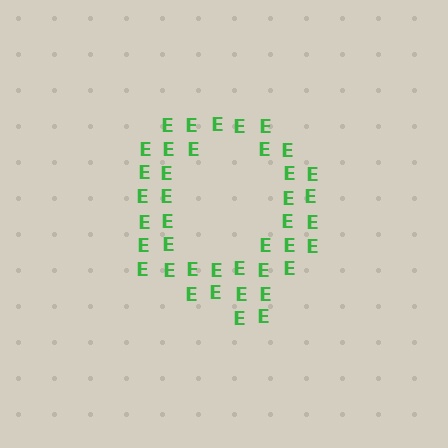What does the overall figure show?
The overall figure shows the letter Q.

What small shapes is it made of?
It is made of small letter E's.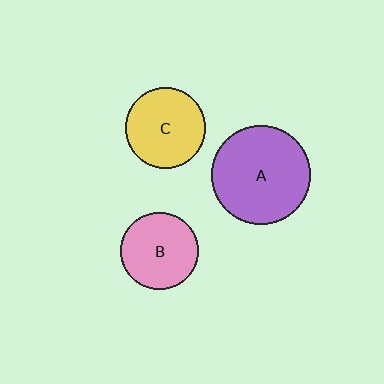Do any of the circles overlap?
No, none of the circles overlap.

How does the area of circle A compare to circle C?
Approximately 1.5 times.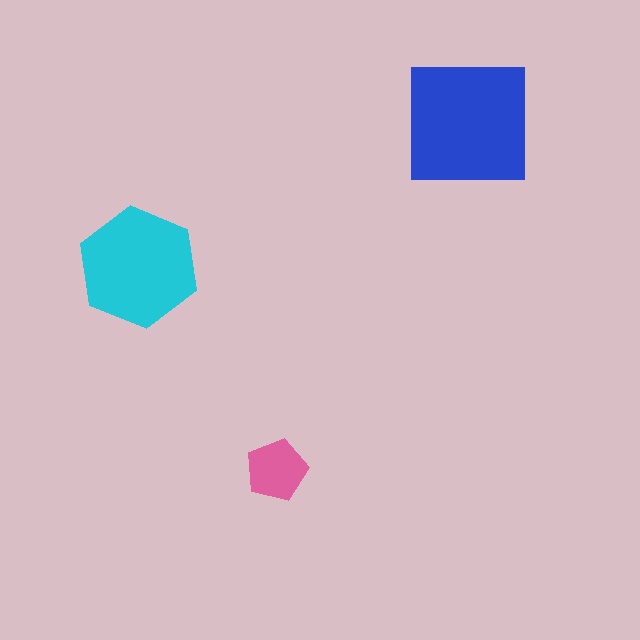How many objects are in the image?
There are 3 objects in the image.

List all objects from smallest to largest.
The pink pentagon, the cyan hexagon, the blue square.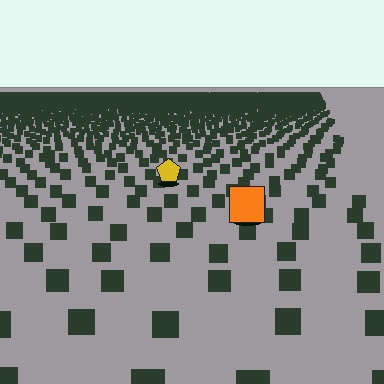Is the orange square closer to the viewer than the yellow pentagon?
Yes. The orange square is closer — you can tell from the texture gradient: the ground texture is coarser near it.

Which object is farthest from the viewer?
The yellow pentagon is farthest from the viewer. It appears smaller and the ground texture around it is denser.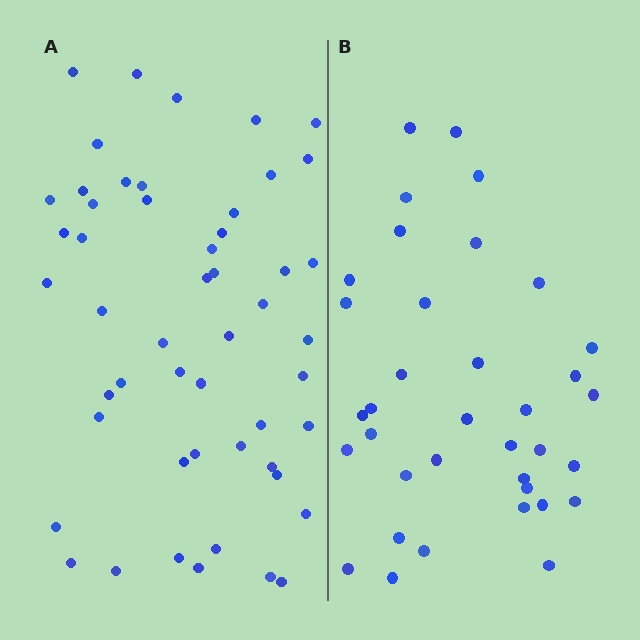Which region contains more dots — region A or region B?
Region A (the left region) has more dots.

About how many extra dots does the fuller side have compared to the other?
Region A has approximately 15 more dots than region B.